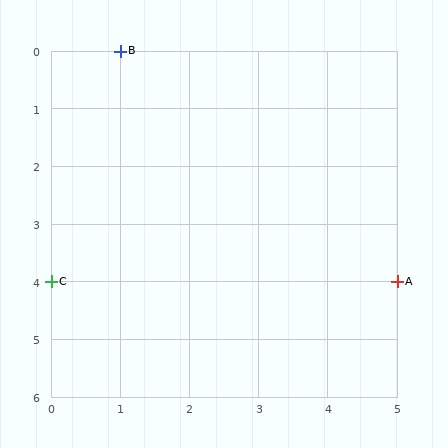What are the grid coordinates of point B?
Point B is at grid coordinates (1, 0).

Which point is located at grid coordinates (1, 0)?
Point B is at (1, 0).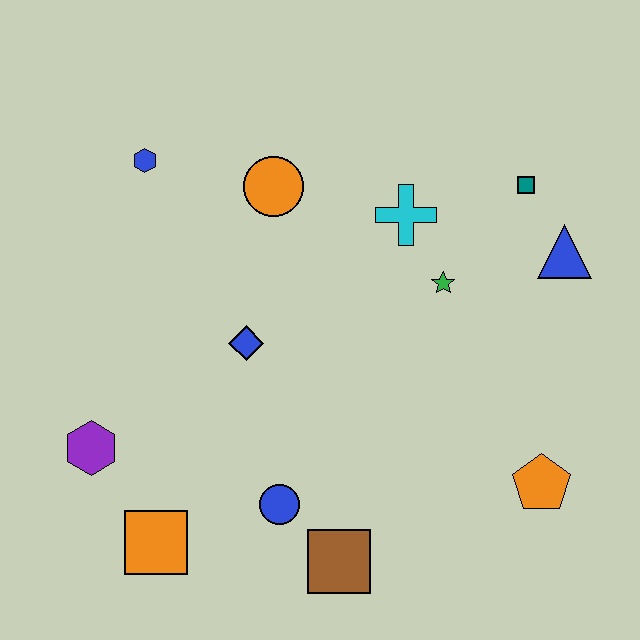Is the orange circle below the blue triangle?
No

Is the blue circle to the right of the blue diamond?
Yes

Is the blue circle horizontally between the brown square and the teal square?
No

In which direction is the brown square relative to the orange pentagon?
The brown square is to the left of the orange pentagon.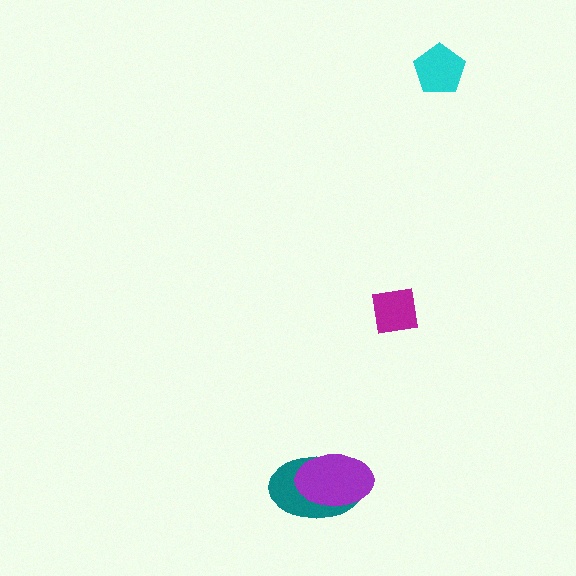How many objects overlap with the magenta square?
0 objects overlap with the magenta square.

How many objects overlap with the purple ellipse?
1 object overlaps with the purple ellipse.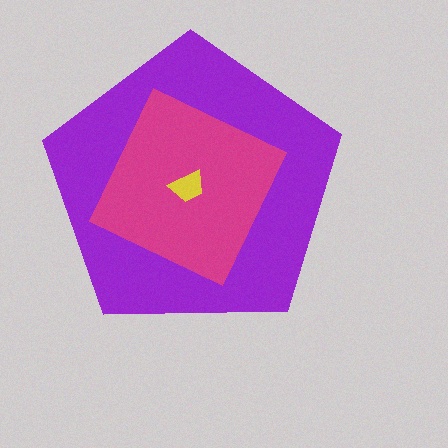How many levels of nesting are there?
3.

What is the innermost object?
The yellow trapezoid.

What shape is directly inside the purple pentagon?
The magenta square.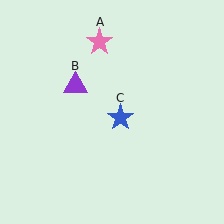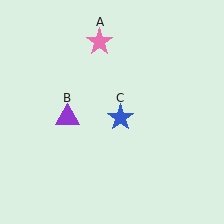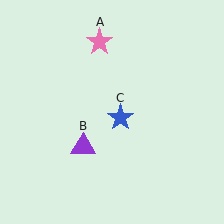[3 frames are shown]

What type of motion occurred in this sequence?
The purple triangle (object B) rotated counterclockwise around the center of the scene.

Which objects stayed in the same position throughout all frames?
Pink star (object A) and blue star (object C) remained stationary.